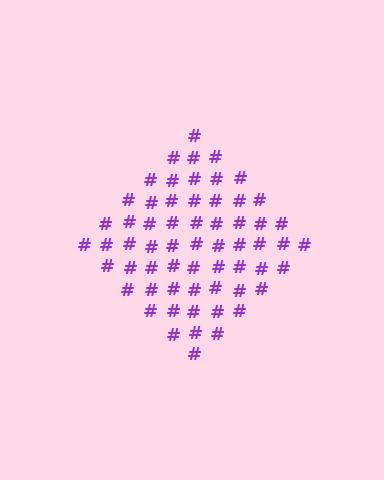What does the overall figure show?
The overall figure shows a diamond.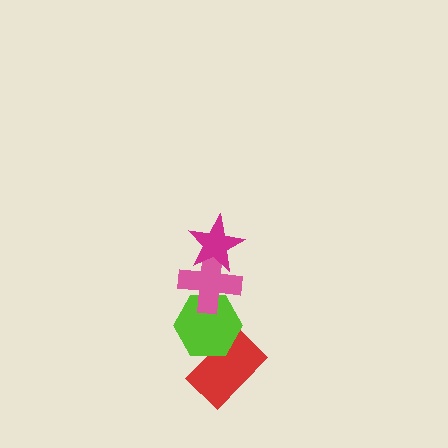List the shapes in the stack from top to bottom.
From top to bottom: the magenta star, the pink cross, the lime hexagon, the red rectangle.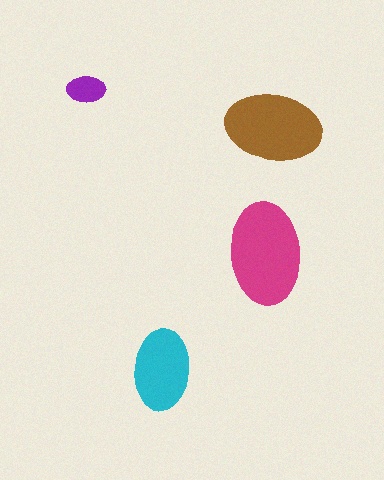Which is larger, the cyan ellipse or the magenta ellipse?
The magenta one.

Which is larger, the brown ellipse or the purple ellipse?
The brown one.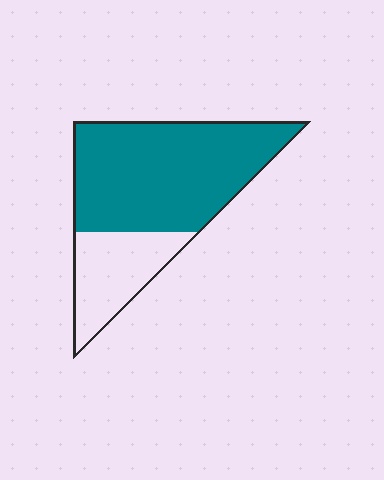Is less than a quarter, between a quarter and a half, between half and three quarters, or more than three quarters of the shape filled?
Between half and three quarters.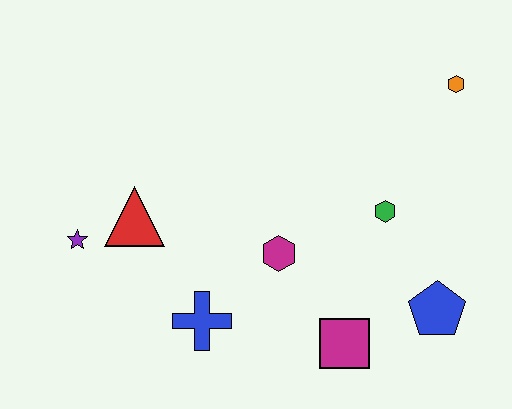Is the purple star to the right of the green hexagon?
No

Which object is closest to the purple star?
The red triangle is closest to the purple star.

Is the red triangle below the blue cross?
No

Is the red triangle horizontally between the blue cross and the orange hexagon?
No